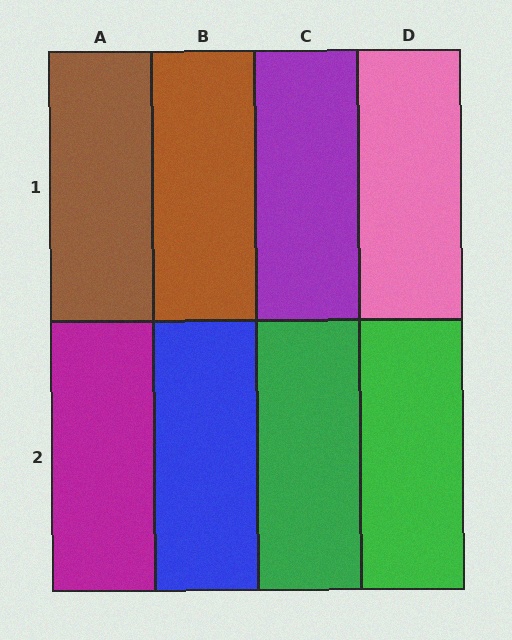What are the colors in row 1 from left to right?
Brown, brown, purple, pink.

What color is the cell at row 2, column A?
Magenta.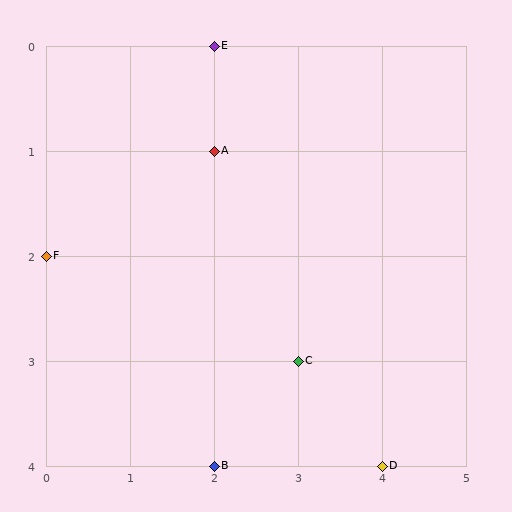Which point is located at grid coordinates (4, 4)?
Point D is at (4, 4).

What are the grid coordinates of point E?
Point E is at grid coordinates (2, 0).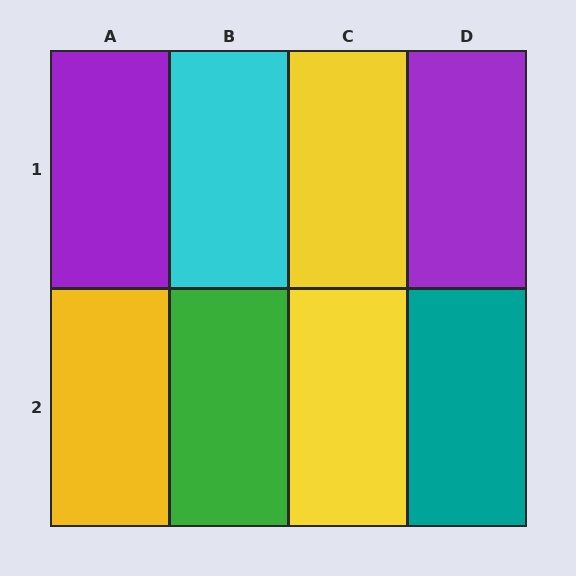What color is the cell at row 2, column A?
Yellow.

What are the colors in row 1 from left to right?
Purple, cyan, yellow, purple.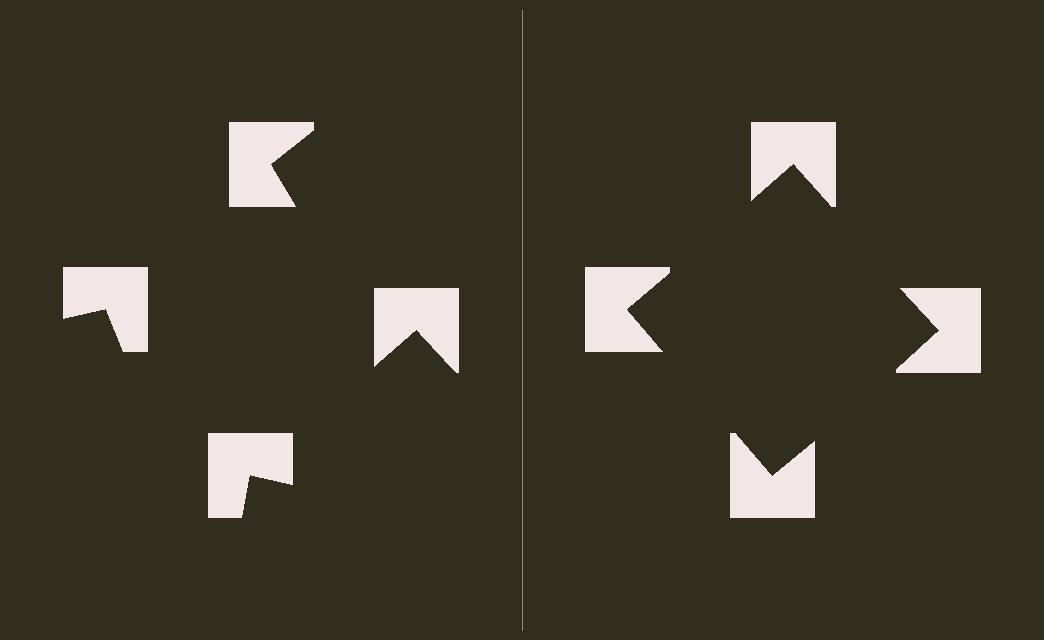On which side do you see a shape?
An illusory square appears on the right side. On the left side the wedge cuts are rotated, so no coherent shape forms.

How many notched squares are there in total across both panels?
8 — 4 on each side.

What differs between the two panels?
The notched squares are positioned identically on both sides; only the wedge orientations differ. On the right they align to a square; on the left they are misaligned.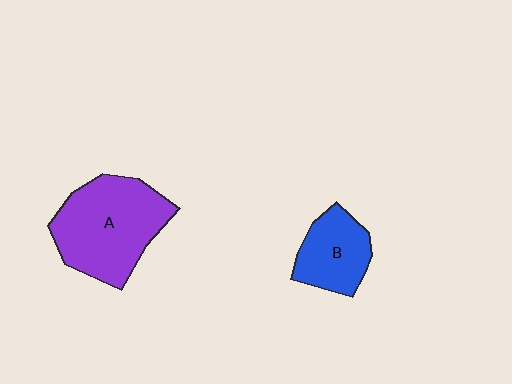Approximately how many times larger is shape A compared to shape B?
Approximately 1.9 times.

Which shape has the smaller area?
Shape B (blue).